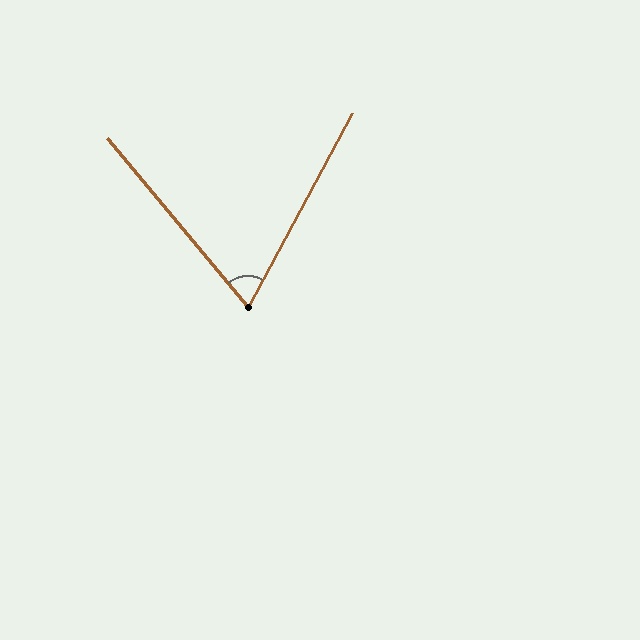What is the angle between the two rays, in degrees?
Approximately 68 degrees.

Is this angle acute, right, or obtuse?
It is acute.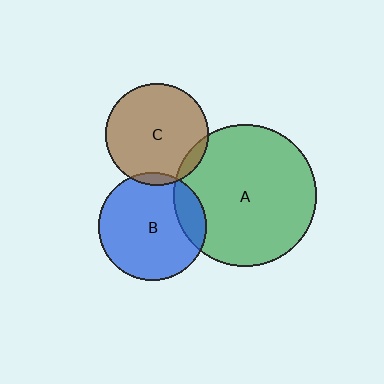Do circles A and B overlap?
Yes.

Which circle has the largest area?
Circle A (green).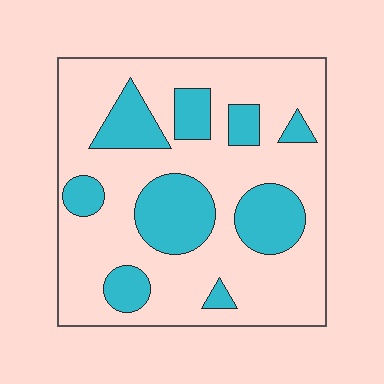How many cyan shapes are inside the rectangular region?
9.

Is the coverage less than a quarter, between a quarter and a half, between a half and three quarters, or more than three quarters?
Between a quarter and a half.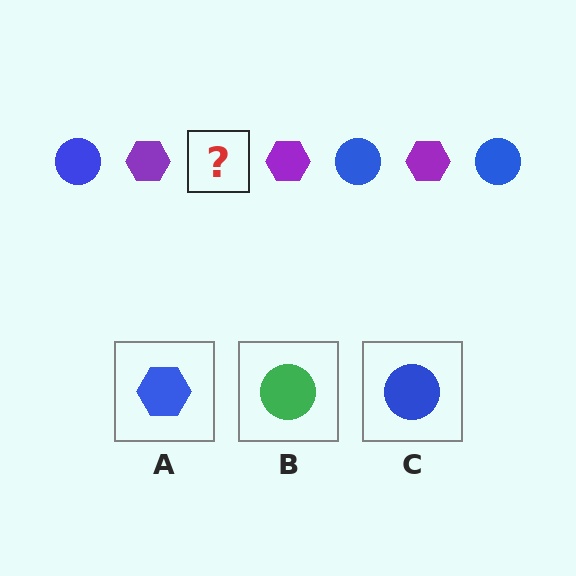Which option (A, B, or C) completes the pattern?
C.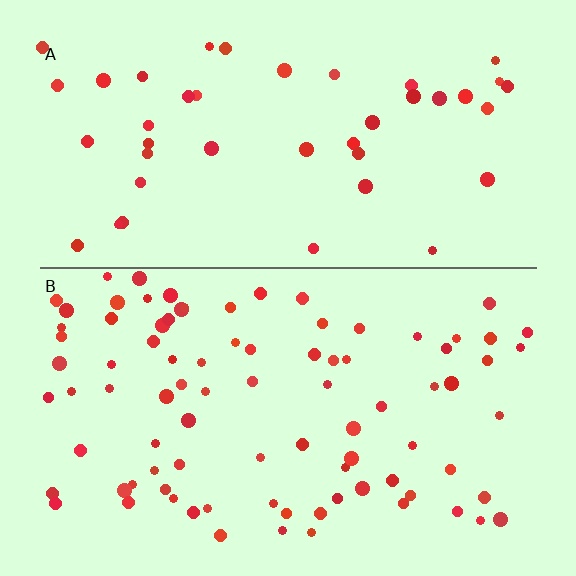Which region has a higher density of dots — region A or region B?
B (the bottom).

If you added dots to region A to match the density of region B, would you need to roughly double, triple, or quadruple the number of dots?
Approximately double.